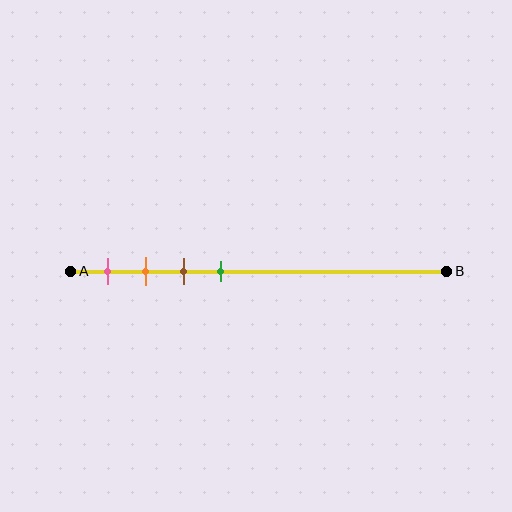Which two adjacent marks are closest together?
The orange and brown marks are the closest adjacent pair.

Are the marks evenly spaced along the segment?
Yes, the marks are approximately evenly spaced.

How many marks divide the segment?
There are 4 marks dividing the segment.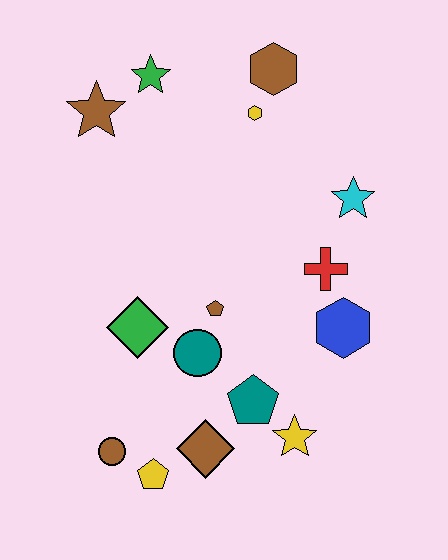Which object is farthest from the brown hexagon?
The yellow pentagon is farthest from the brown hexagon.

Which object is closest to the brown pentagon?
The teal circle is closest to the brown pentagon.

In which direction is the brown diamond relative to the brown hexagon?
The brown diamond is below the brown hexagon.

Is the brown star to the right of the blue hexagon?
No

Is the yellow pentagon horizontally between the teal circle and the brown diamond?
No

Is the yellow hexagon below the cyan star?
No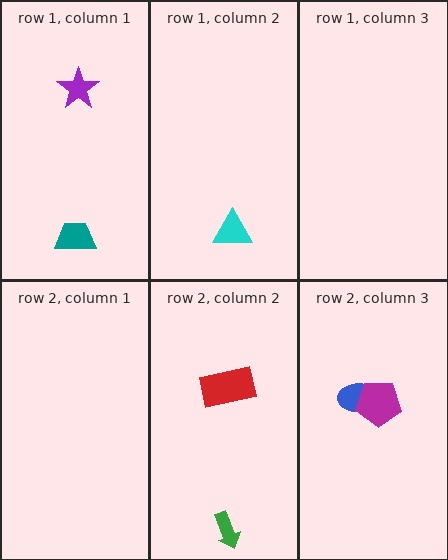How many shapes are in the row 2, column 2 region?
2.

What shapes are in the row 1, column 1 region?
The purple star, the teal trapezoid.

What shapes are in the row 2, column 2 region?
The green arrow, the red rectangle.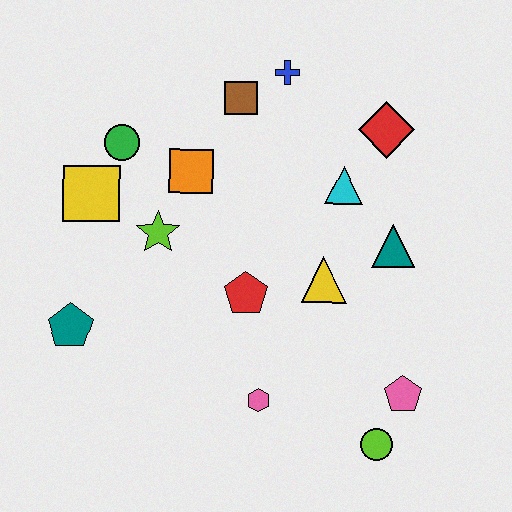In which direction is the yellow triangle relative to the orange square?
The yellow triangle is to the right of the orange square.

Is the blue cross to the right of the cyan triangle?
No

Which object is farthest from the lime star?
The lime circle is farthest from the lime star.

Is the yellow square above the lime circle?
Yes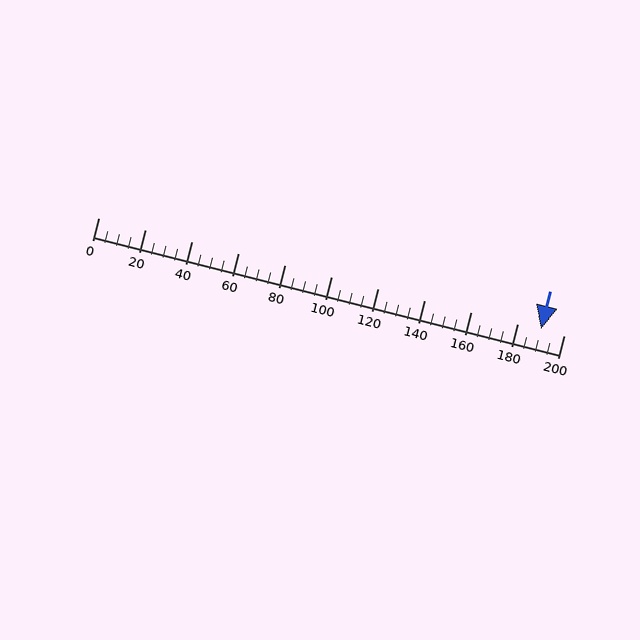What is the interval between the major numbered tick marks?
The major tick marks are spaced 20 units apart.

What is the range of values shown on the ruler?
The ruler shows values from 0 to 200.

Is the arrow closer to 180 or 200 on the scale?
The arrow is closer to 200.